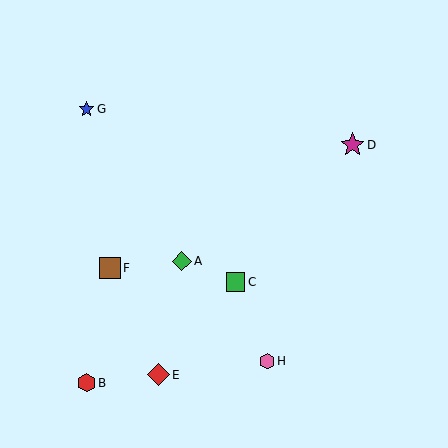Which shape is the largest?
The magenta star (labeled D) is the largest.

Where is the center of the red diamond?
The center of the red diamond is at (158, 375).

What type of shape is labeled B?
Shape B is a red hexagon.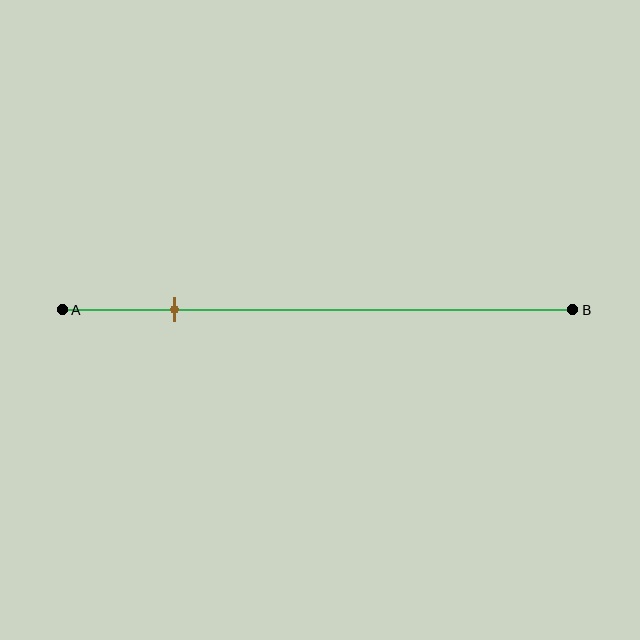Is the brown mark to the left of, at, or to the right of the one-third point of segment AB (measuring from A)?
The brown mark is to the left of the one-third point of segment AB.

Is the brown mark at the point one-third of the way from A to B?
No, the mark is at about 20% from A, not at the 33% one-third point.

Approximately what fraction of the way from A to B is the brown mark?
The brown mark is approximately 20% of the way from A to B.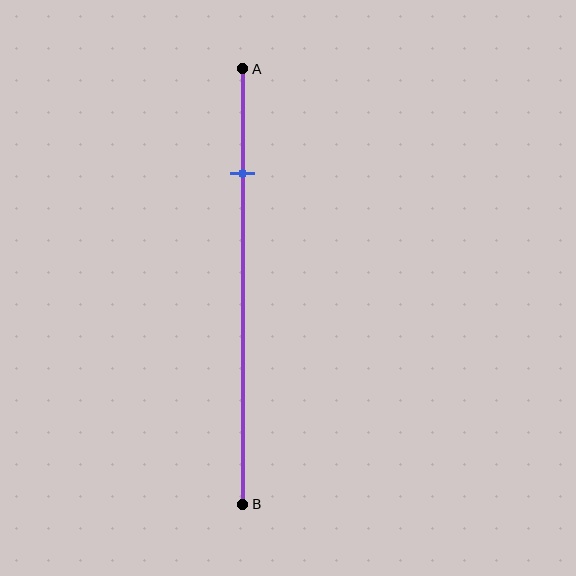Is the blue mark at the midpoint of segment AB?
No, the mark is at about 25% from A, not at the 50% midpoint.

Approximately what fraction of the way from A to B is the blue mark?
The blue mark is approximately 25% of the way from A to B.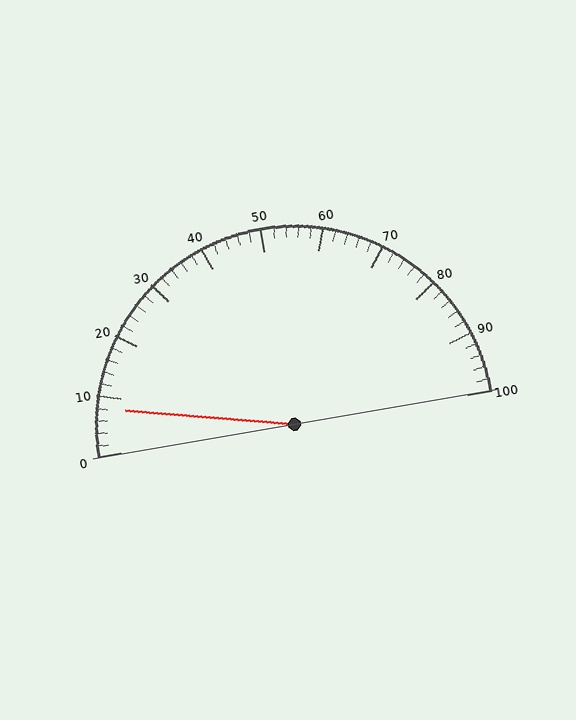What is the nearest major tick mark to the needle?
The nearest major tick mark is 10.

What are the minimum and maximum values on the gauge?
The gauge ranges from 0 to 100.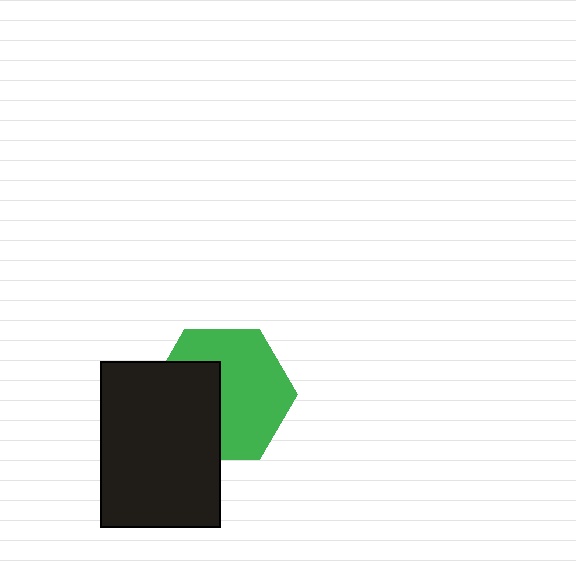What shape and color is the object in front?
The object in front is a black rectangle.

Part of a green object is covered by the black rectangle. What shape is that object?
It is a hexagon.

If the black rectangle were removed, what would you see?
You would see the complete green hexagon.